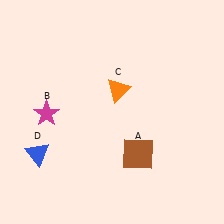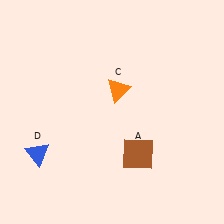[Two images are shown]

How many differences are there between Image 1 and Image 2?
There is 1 difference between the two images.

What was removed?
The magenta star (B) was removed in Image 2.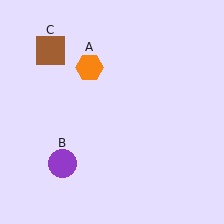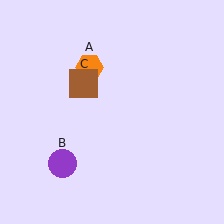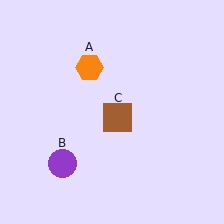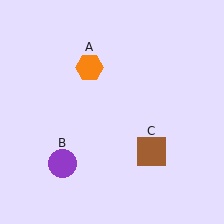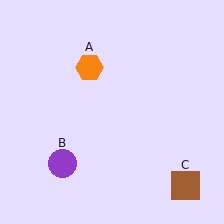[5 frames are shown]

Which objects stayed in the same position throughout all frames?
Orange hexagon (object A) and purple circle (object B) remained stationary.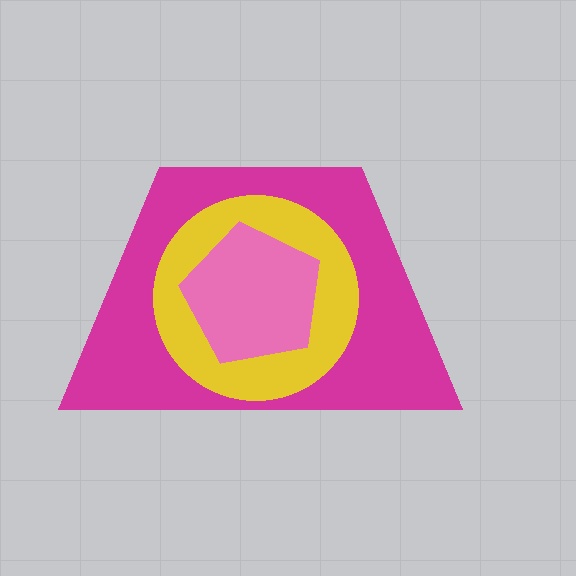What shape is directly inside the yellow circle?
The pink pentagon.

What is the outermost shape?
The magenta trapezoid.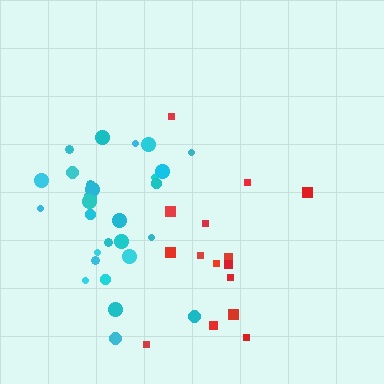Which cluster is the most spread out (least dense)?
Red.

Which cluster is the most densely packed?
Cyan.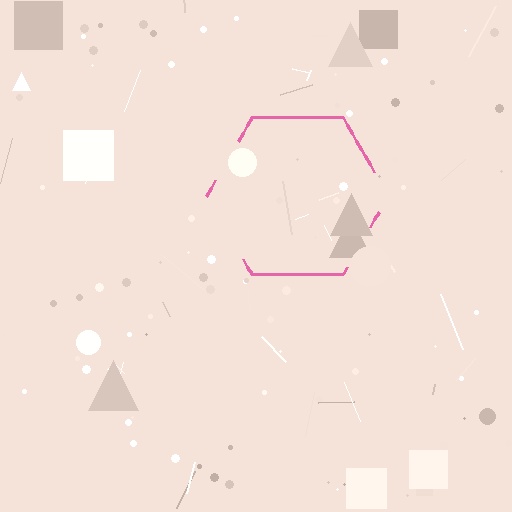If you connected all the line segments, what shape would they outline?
They would outline a hexagon.